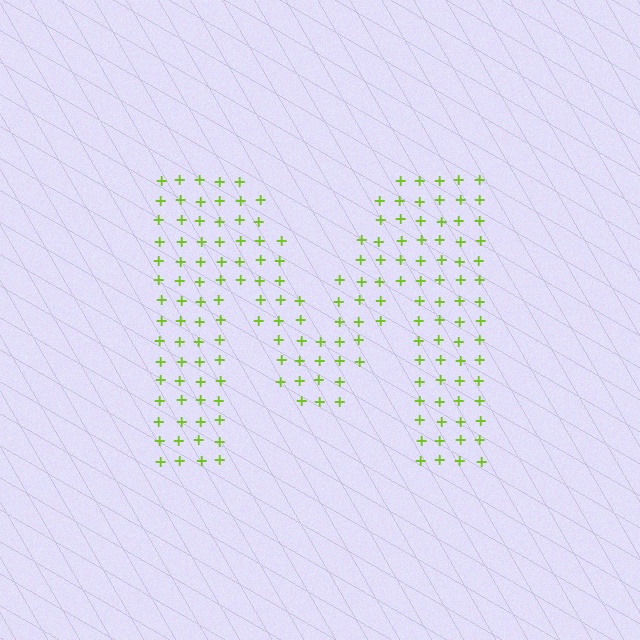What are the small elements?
The small elements are plus signs.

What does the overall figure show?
The overall figure shows the letter M.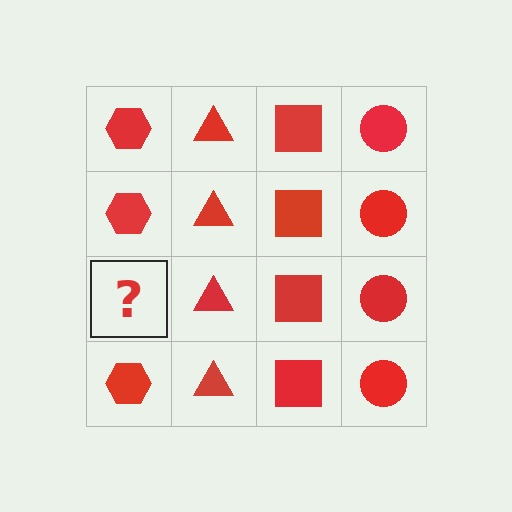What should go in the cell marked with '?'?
The missing cell should contain a red hexagon.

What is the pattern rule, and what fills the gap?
The rule is that each column has a consistent shape. The gap should be filled with a red hexagon.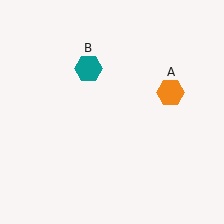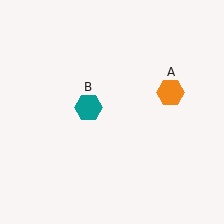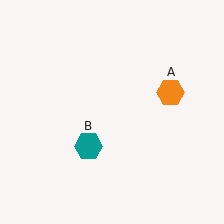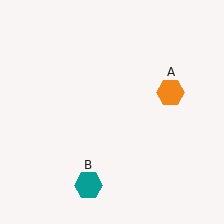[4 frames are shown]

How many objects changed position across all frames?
1 object changed position: teal hexagon (object B).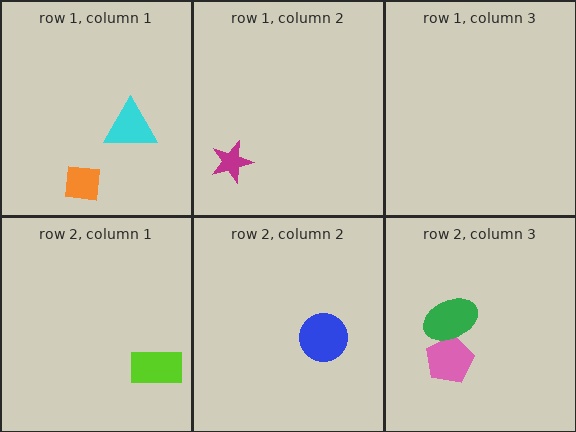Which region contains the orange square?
The row 1, column 1 region.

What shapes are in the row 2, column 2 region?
The blue circle.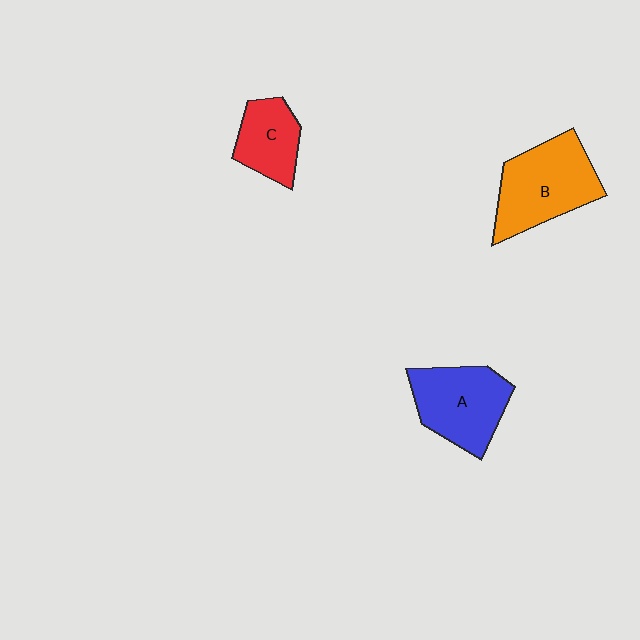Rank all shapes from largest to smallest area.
From largest to smallest: B (orange), A (blue), C (red).